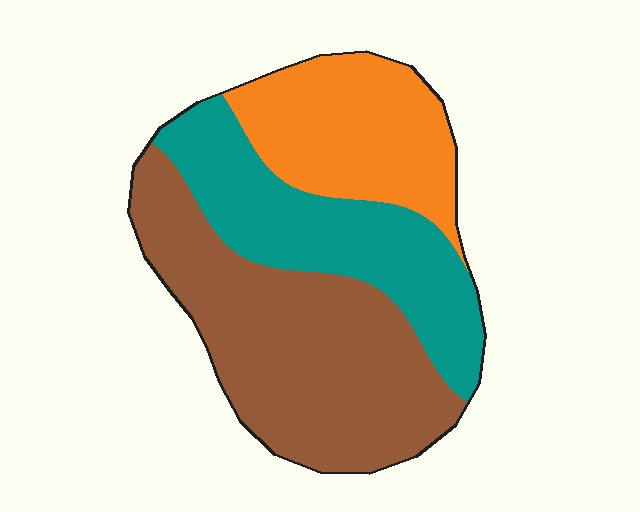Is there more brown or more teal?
Brown.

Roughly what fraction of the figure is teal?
Teal takes up about one third (1/3) of the figure.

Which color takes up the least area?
Orange, at roughly 25%.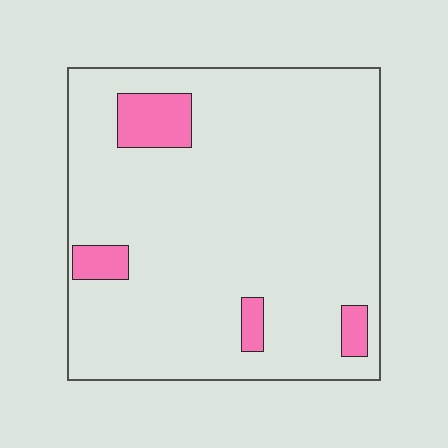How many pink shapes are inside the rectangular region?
4.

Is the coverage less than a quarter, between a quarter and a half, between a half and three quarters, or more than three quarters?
Less than a quarter.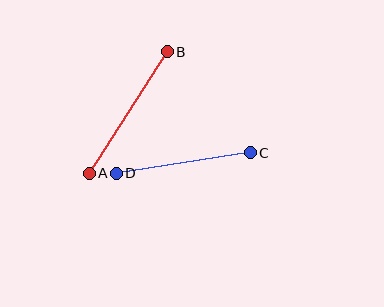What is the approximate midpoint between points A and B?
The midpoint is at approximately (128, 113) pixels.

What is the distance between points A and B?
The distance is approximately 145 pixels.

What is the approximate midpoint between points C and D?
The midpoint is at approximately (183, 163) pixels.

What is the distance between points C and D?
The distance is approximately 136 pixels.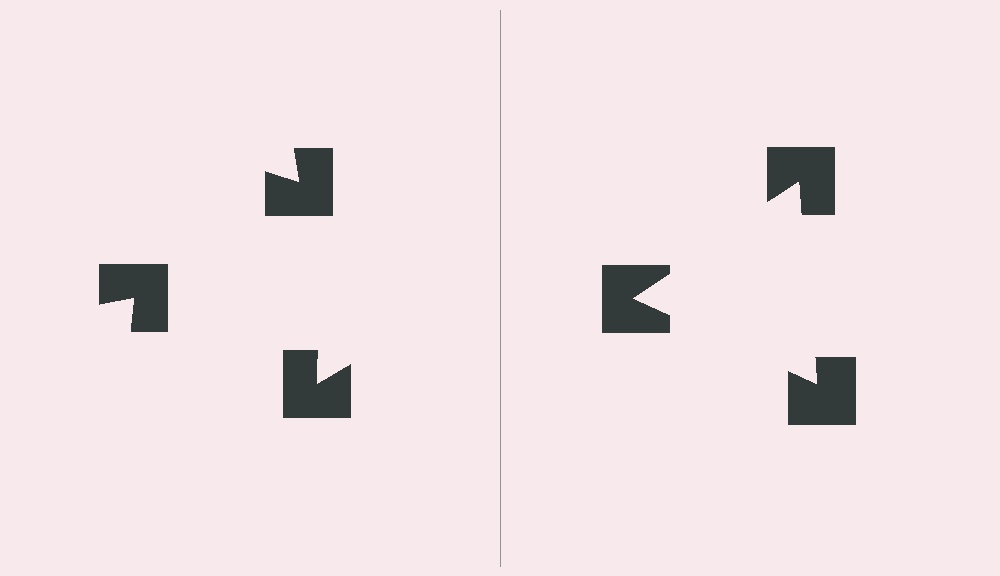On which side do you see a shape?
An illusory triangle appears on the right side. On the left side the wedge cuts are rotated, so no coherent shape forms.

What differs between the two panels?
The notched squares are positioned identically on both sides; only the wedge orientations differ. On the right they align to a triangle; on the left they are misaligned.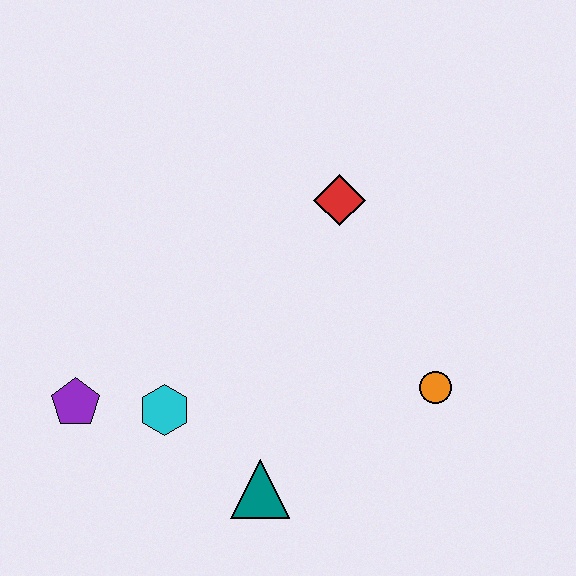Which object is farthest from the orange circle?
The purple pentagon is farthest from the orange circle.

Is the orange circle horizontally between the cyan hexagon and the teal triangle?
No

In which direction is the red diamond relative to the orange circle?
The red diamond is above the orange circle.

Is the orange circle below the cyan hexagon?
No